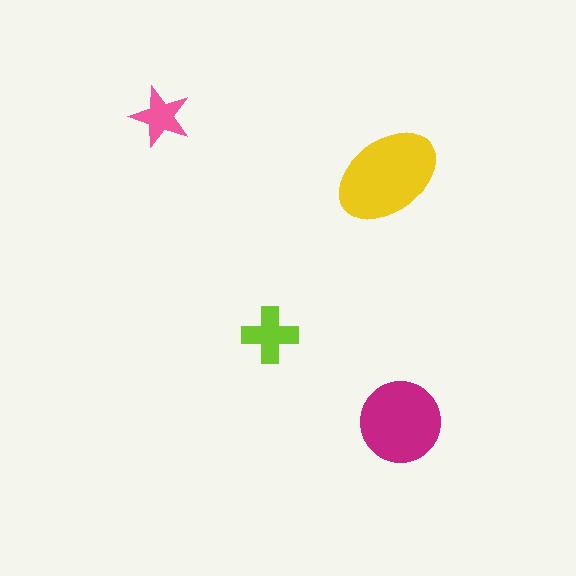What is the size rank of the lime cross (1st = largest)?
3rd.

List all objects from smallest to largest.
The pink star, the lime cross, the magenta circle, the yellow ellipse.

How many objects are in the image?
There are 4 objects in the image.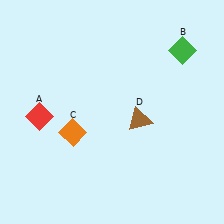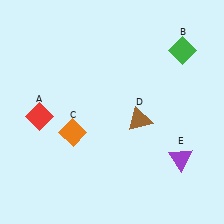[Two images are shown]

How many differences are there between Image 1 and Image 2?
There is 1 difference between the two images.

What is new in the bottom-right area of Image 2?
A purple triangle (E) was added in the bottom-right area of Image 2.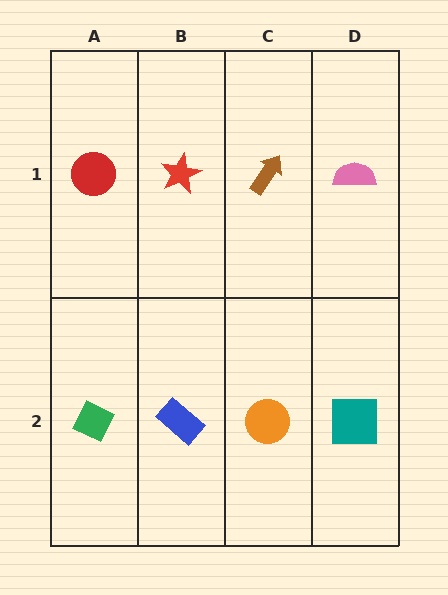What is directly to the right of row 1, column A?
A red star.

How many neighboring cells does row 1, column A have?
2.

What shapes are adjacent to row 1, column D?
A teal square (row 2, column D), a brown arrow (row 1, column C).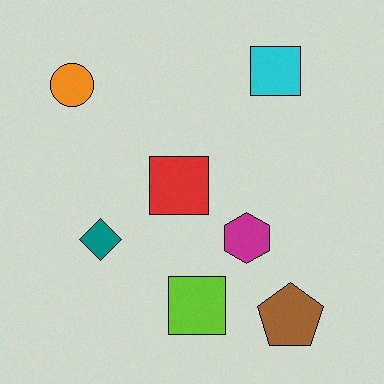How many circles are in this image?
There is 1 circle.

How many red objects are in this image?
There is 1 red object.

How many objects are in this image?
There are 7 objects.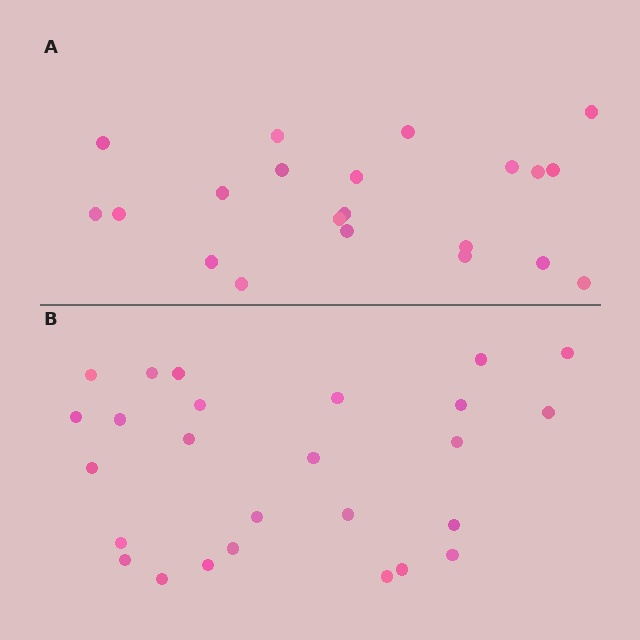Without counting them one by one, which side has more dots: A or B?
Region B (the bottom region) has more dots.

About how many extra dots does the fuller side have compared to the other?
Region B has about 5 more dots than region A.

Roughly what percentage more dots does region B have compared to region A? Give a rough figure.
About 25% more.